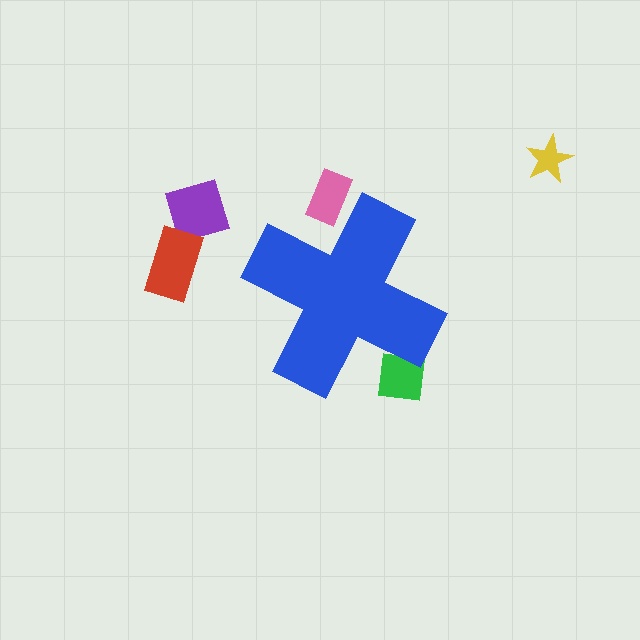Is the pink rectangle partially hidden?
Yes, the pink rectangle is partially hidden behind the blue cross.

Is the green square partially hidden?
Yes, the green square is partially hidden behind the blue cross.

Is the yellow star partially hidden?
No, the yellow star is fully visible.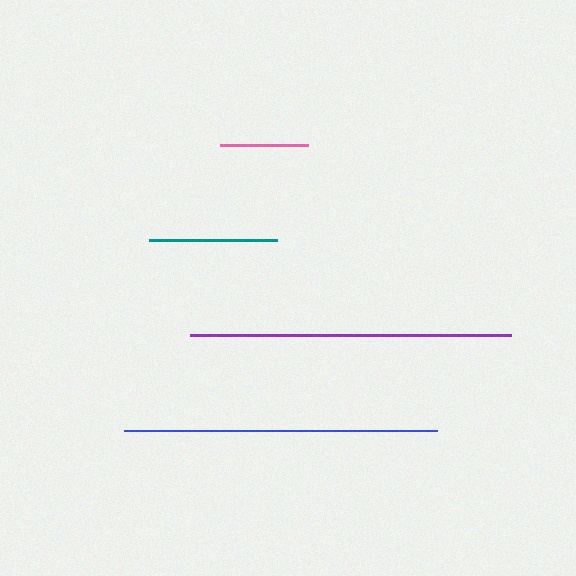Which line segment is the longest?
The purple line is the longest at approximately 321 pixels.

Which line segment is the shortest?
The pink line is the shortest at approximately 89 pixels.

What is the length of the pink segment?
The pink segment is approximately 89 pixels long.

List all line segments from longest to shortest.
From longest to shortest: purple, blue, teal, pink.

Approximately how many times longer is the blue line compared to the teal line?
The blue line is approximately 2.5 times the length of the teal line.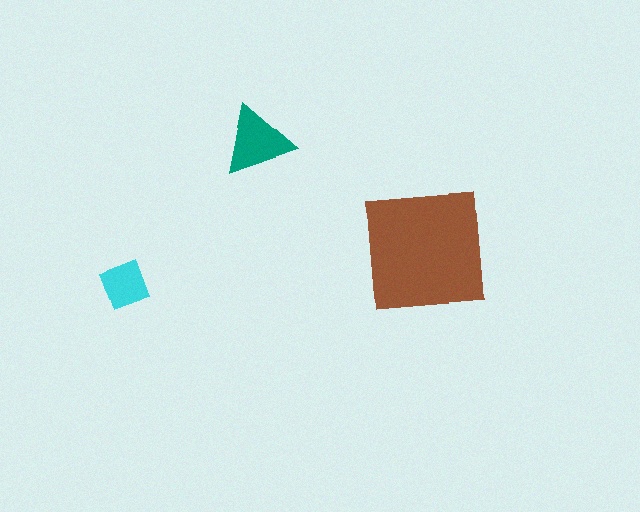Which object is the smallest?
The cyan diamond.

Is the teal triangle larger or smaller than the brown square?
Smaller.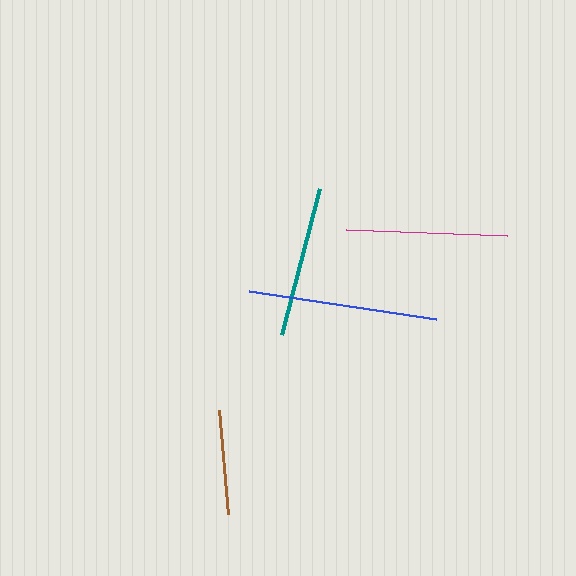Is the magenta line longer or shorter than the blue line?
The blue line is longer than the magenta line.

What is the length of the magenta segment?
The magenta segment is approximately 162 pixels long.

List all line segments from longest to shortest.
From longest to shortest: blue, magenta, teal, brown.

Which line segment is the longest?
The blue line is the longest at approximately 189 pixels.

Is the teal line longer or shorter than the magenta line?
The magenta line is longer than the teal line.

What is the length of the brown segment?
The brown segment is approximately 105 pixels long.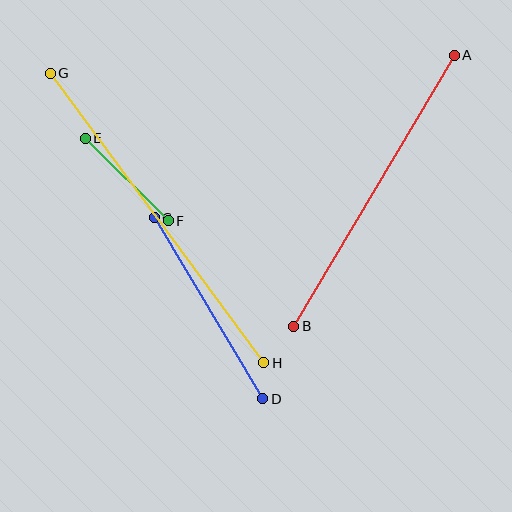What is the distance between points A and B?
The distance is approximately 315 pixels.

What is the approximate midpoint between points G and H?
The midpoint is at approximately (157, 218) pixels.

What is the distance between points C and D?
The distance is approximately 211 pixels.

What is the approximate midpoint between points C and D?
The midpoint is at approximately (208, 308) pixels.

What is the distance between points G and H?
The distance is approximately 360 pixels.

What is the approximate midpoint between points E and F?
The midpoint is at approximately (127, 179) pixels.